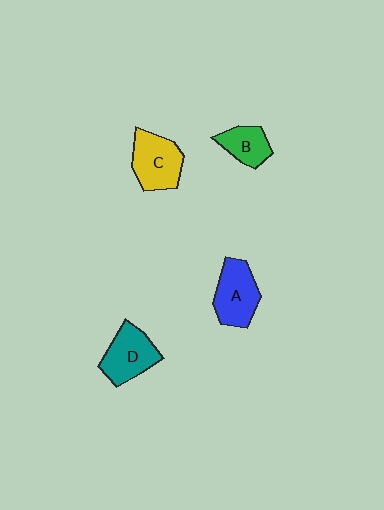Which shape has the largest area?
Shape C (yellow).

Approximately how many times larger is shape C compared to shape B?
Approximately 1.6 times.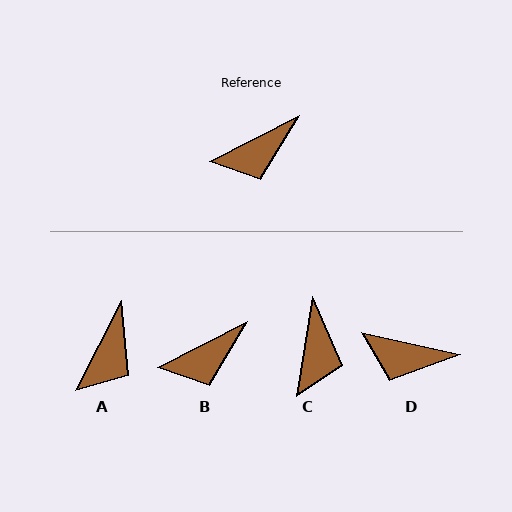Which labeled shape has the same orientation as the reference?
B.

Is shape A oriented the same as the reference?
No, it is off by about 36 degrees.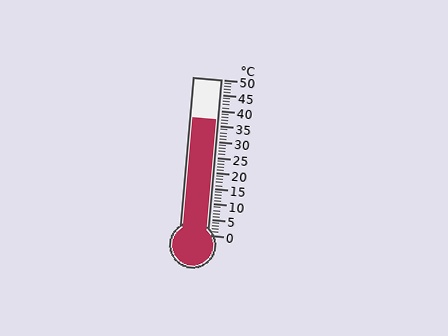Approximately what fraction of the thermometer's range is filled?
The thermometer is filled to approximately 75% of its range.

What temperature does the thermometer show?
The thermometer shows approximately 37°C.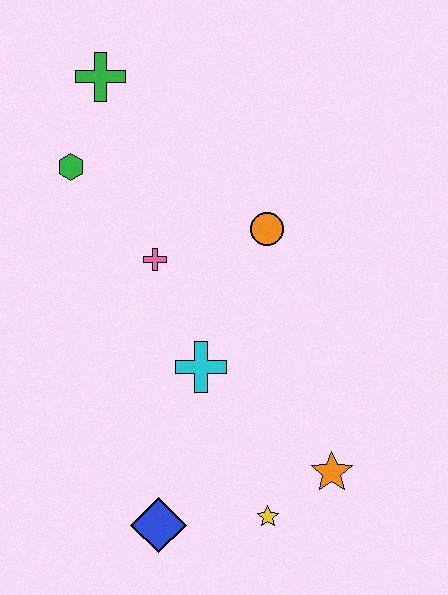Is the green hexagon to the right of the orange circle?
No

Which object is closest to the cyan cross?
The pink cross is closest to the cyan cross.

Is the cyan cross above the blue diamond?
Yes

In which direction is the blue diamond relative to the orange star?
The blue diamond is to the left of the orange star.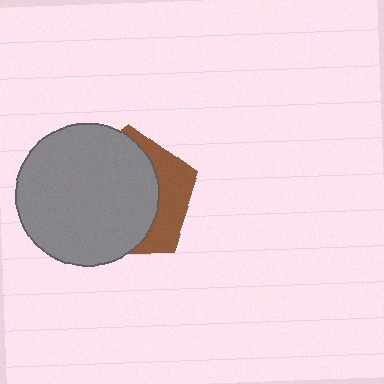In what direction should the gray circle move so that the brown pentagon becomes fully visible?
The gray circle should move left. That is the shortest direction to clear the overlap and leave the brown pentagon fully visible.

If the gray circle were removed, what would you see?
You would see the complete brown pentagon.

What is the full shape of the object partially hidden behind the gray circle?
The partially hidden object is a brown pentagon.